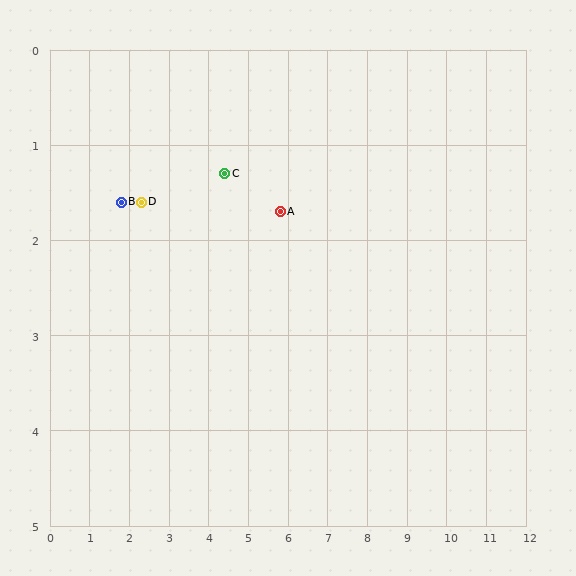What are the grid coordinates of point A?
Point A is at approximately (5.8, 1.7).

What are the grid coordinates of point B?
Point B is at approximately (1.8, 1.6).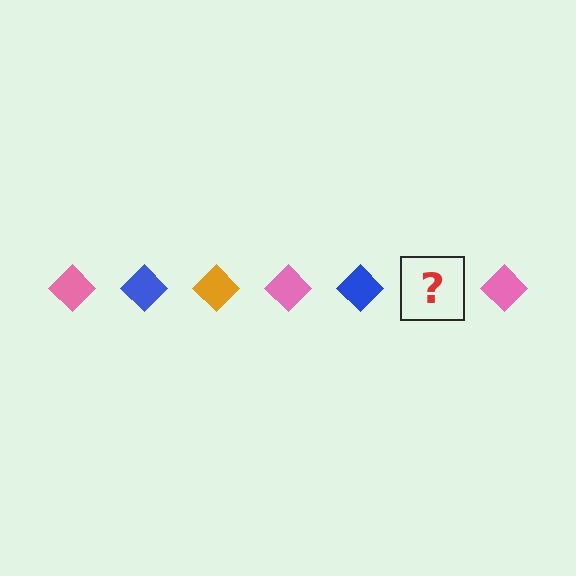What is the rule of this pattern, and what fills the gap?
The rule is that the pattern cycles through pink, blue, orange diamonds. The gap should be filled with an orange diamond.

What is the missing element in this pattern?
The missing element is an orange diamond.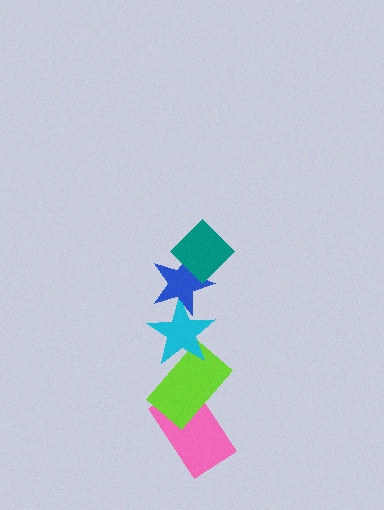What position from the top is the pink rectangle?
The pink rectangle is 5th from the top.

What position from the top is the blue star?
The blue star is 2nd from the top.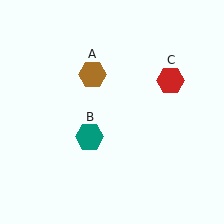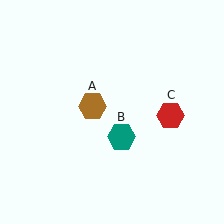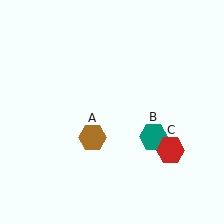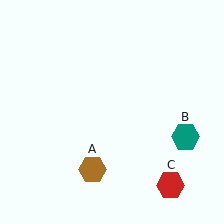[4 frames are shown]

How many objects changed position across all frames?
3 objects changed position: brown hexagon (object A), teal hexagon (object B), red hexagon (object C).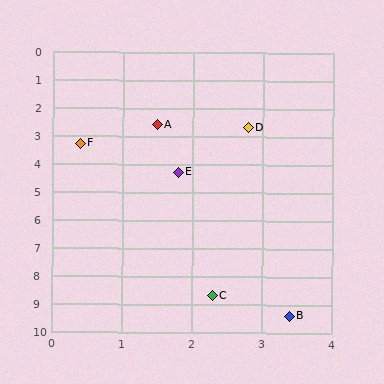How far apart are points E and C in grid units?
Points E and C are about 4.4 grid units apart.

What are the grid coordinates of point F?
Point F is at approximately (0.4, 3.3).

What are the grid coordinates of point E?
Point E is at approximately (1.8, 4.3).